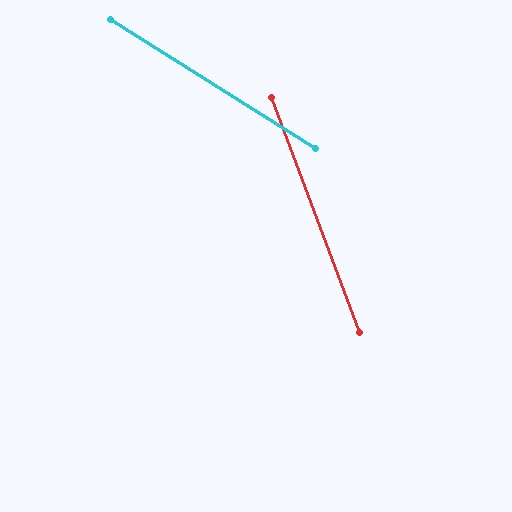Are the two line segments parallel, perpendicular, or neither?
Neither parallel nor perpendicular — they differ by about 37°.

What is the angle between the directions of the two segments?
Approximately 37 degrees.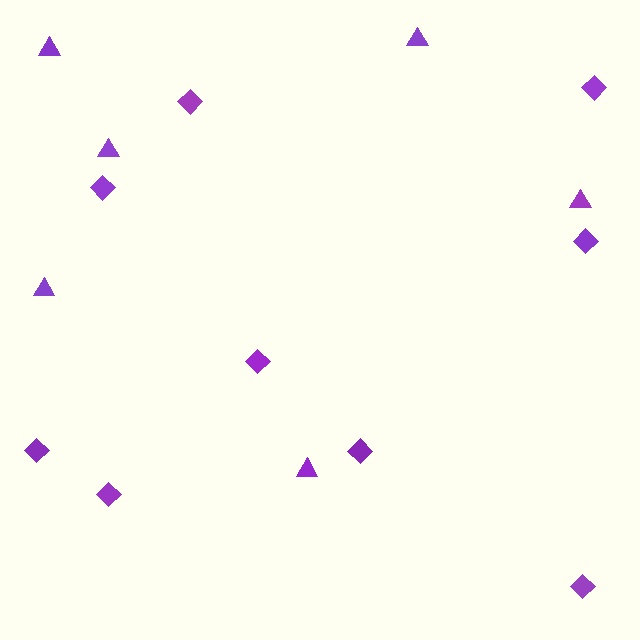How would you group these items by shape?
There are 2 groups: one group of triangles (6) and one group of diamonds (9).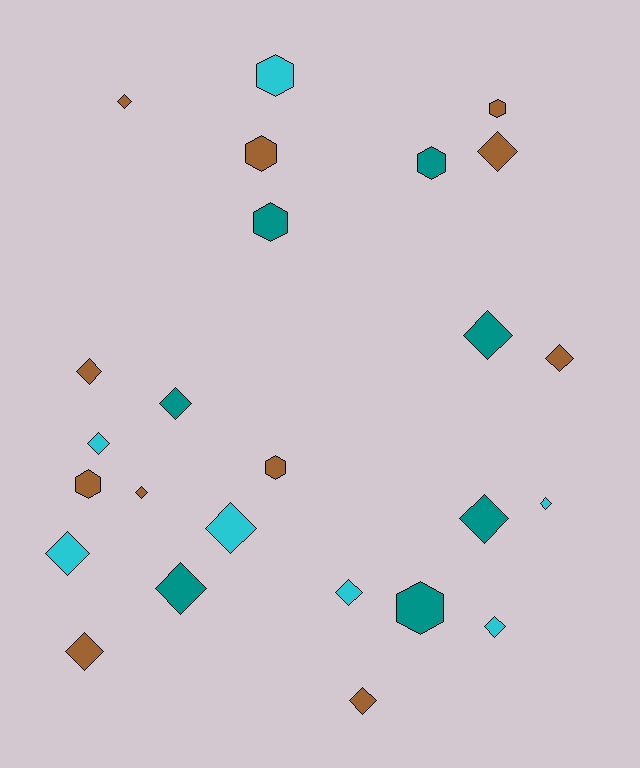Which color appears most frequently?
Brown, with 11 objects.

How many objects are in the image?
There are 25 objects.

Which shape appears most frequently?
Diamond, with 17 objects.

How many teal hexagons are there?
There are 3 teal hexagons.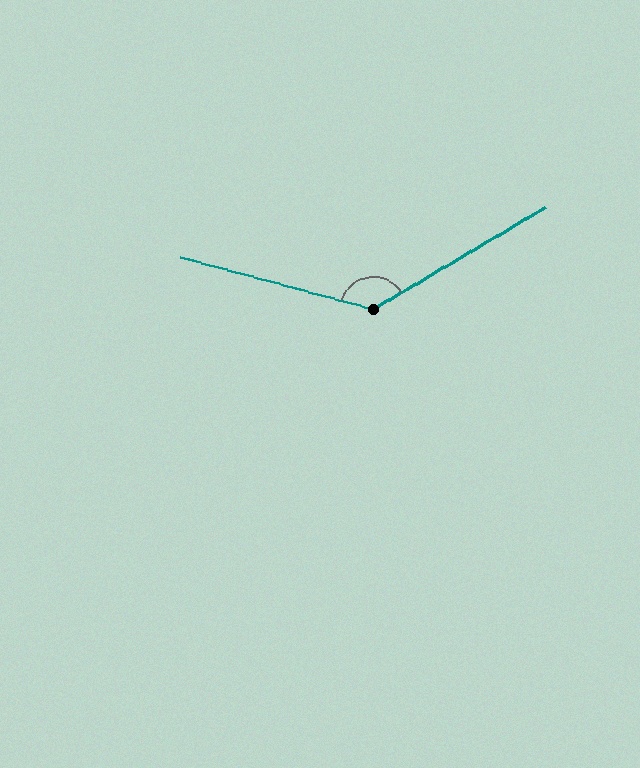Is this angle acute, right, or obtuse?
It is obtuse.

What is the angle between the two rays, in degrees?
Approximately 134 degrees.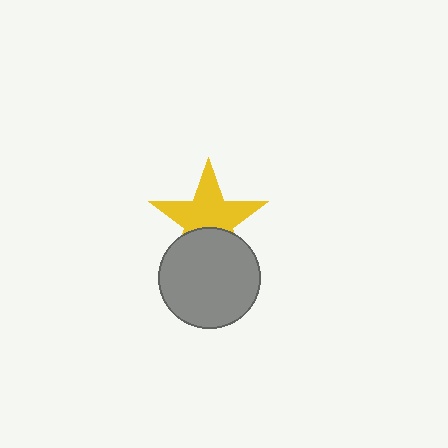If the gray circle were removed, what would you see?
You would see the complete yellow star.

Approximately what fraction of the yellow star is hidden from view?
Roughly 36% of the yellow star is hidden behind the gray circle.